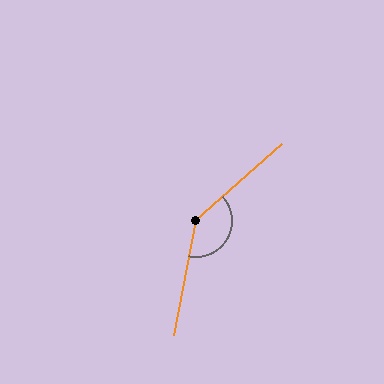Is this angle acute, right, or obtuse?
It is obtuse.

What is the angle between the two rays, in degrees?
Approximately 143 degrees.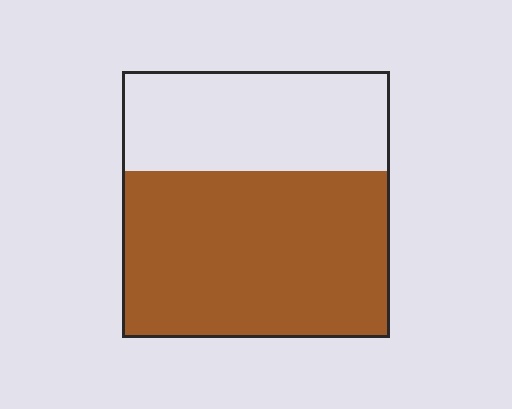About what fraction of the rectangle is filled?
About five eighths (5/8).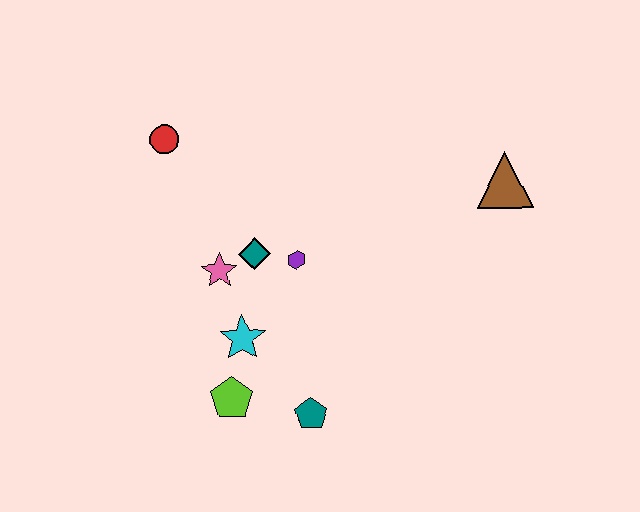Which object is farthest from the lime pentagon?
The brown triangle is farthest from the lime pentagon.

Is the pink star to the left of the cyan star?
Yes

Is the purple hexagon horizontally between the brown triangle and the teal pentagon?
No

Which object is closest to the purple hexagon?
The teal diamond is closest to the purple hexagon.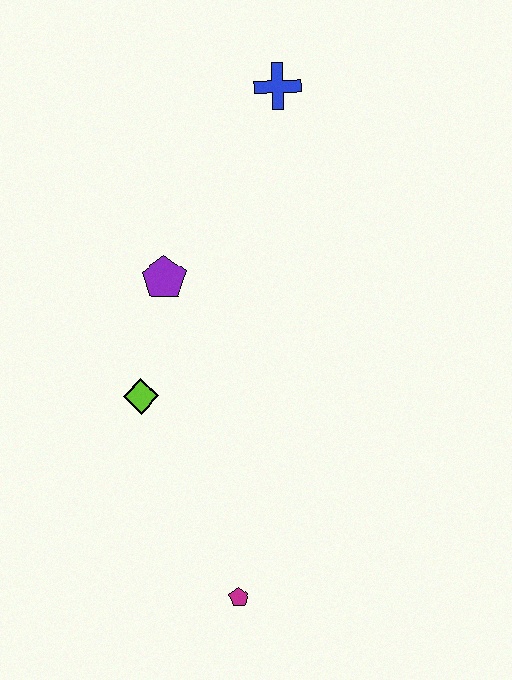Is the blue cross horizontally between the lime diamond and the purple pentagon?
No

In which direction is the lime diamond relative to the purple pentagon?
The lime diamond is below the purple pentagon.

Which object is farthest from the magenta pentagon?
The blue cross is farthest from the magenta pentagon.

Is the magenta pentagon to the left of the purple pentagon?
No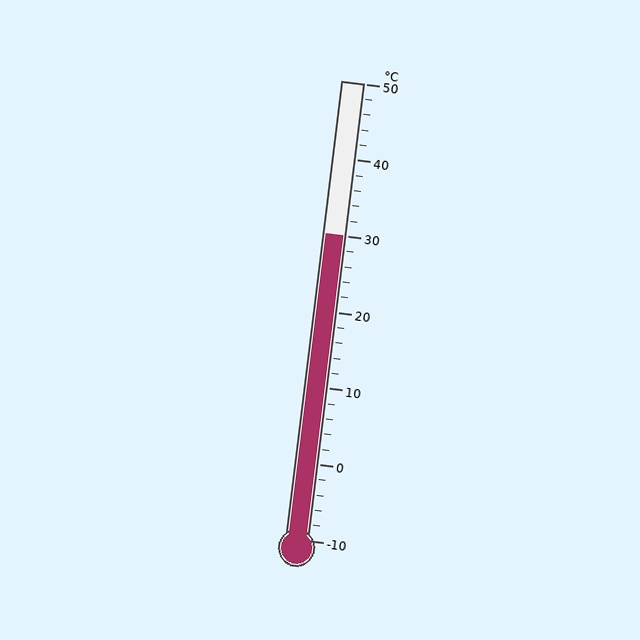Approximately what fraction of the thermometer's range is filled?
The thermometer is filled to approximately 65% of its range.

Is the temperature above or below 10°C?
The temperature is above 10°C.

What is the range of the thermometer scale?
The thermometer scale ranges from -10°C to 50°C.